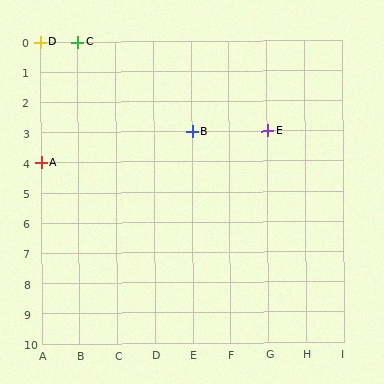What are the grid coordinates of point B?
Point B is at grid coordinates (E, 3).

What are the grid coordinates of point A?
Point A is at grid coordinates (A, 4).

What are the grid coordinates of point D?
Point D is at grid coordinates (A, 0).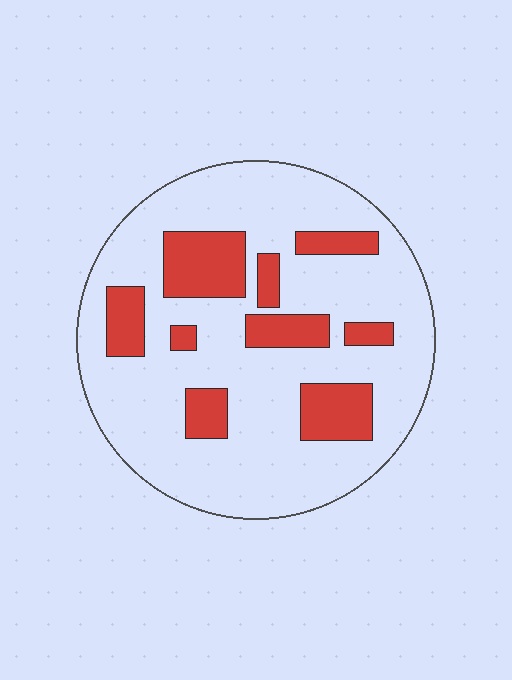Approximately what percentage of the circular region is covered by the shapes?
Approximately 20%.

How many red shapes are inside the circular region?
9.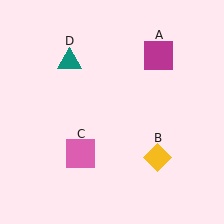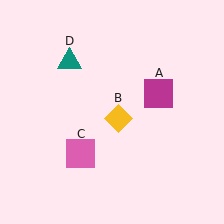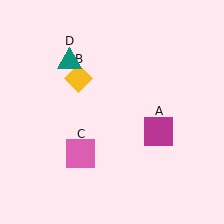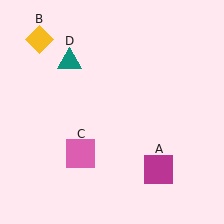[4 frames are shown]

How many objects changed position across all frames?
2 objects changed position: magenta square (object A), yellow diamond (object B).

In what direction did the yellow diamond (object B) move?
The yellow diamond (object B) moved up and to the left.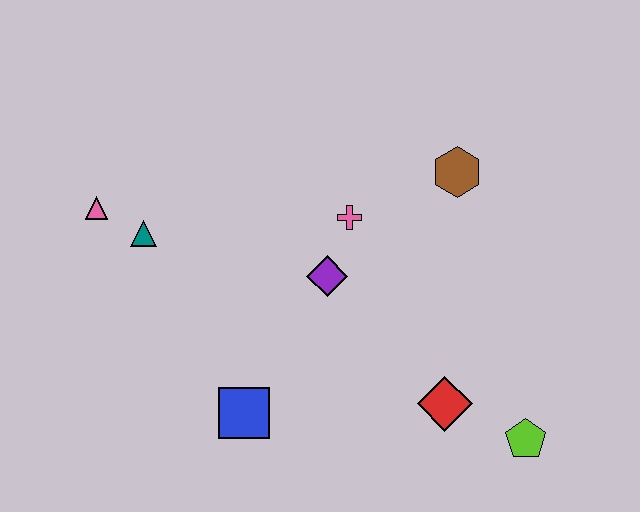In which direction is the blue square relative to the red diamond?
The blue square is to the left of the red diamond.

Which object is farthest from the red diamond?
The pink triangle is farthest from the red diamond.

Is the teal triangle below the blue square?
No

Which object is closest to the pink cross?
The purple diamond is closest to the pink cross.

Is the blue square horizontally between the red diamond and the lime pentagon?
No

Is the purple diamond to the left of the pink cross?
Yes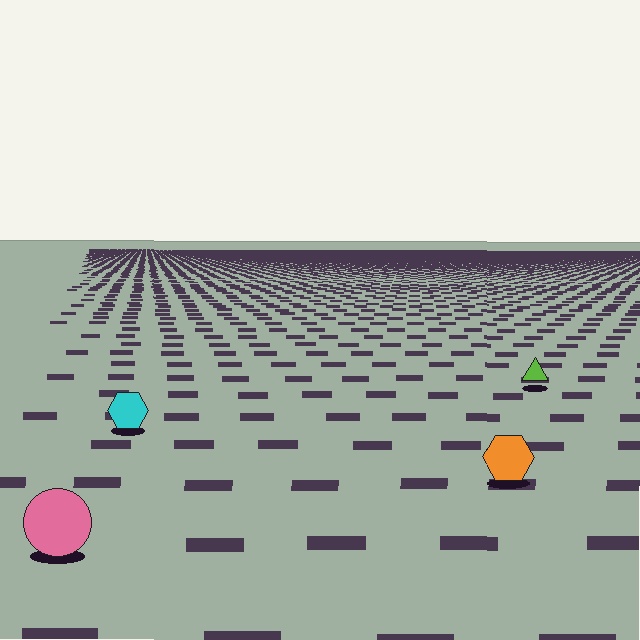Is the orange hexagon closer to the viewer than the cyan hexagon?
Yes. The orange hexagon is closer — you can tell from the texture gradient: the ground texture is coarser near it.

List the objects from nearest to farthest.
From nearest to farthest: the pink circle, the orange hexagon, the cyan hexagon, the lime triangle.